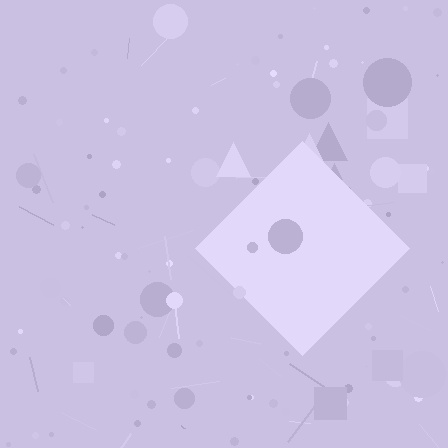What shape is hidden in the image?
A diamond is hidden in the image.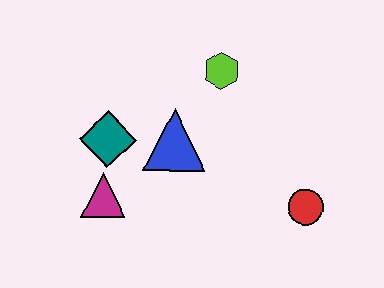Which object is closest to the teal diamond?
The magenta triangle is closest to the teal diamond.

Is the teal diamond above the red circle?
Yes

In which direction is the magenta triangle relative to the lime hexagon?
The magenta triangle is below the lime hexagon.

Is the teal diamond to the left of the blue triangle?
Yes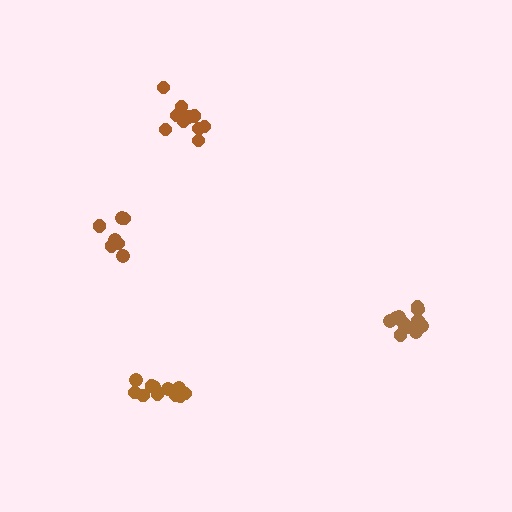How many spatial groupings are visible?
There are 4 spatial groupings.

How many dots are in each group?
Group 1: 13 dots, Group 2: 11 dots, Group 3: 10 dots, Group 4: 7 dots (41 total).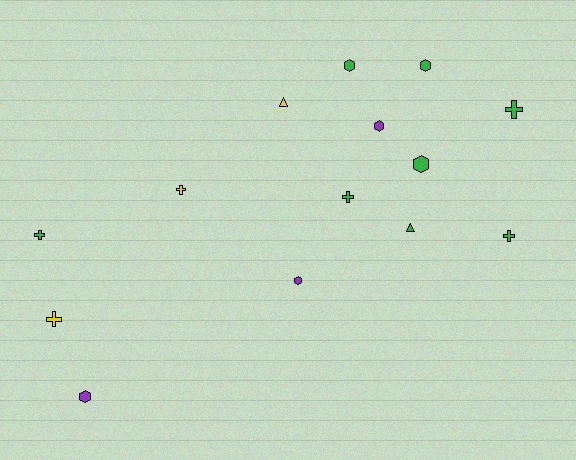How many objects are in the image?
There are 14 objects.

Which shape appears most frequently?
Hexagon, with 6 objects.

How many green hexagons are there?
There are 3 green hexagons.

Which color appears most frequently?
Green, with 8 objects.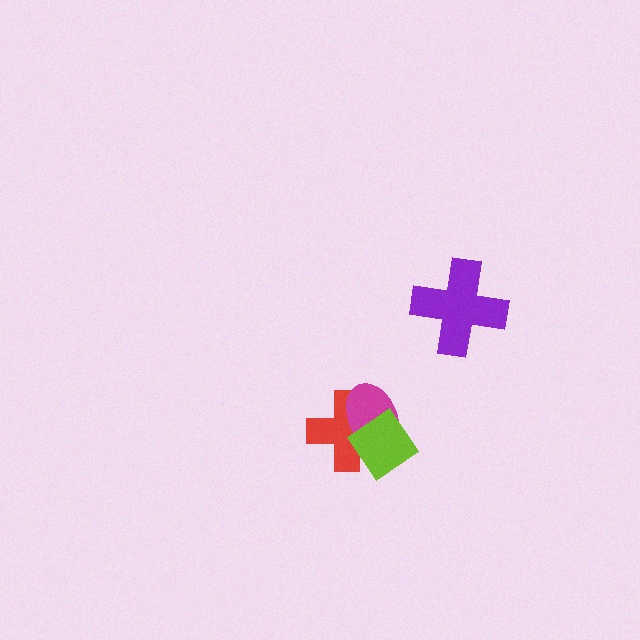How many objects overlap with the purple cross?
0 objects overlap with the purple cross.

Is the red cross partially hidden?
Yes, it is partially covered by another shape.